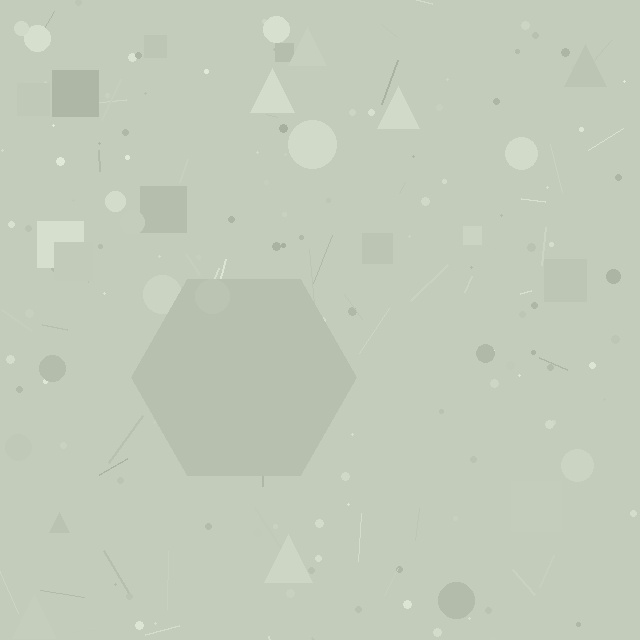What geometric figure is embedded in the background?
A hexagon is embedded in the background.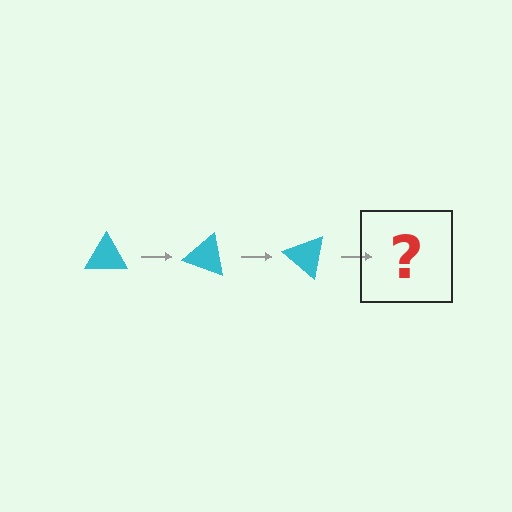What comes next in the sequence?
The next element should be a cyan triangle rotated 60 degrees.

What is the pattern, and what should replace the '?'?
The pattern is that the triangle rotates 20 degrees each step. The '?' should be a cyan triangle rotated 60 degrees.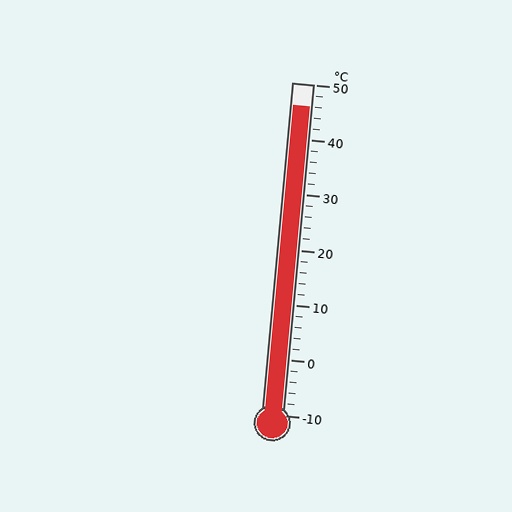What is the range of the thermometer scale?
The thermometer scale ranges from -10°C to 50°C.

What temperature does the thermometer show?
The thermometer shows approximately 46°C.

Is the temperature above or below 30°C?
The temperature is above 30°C.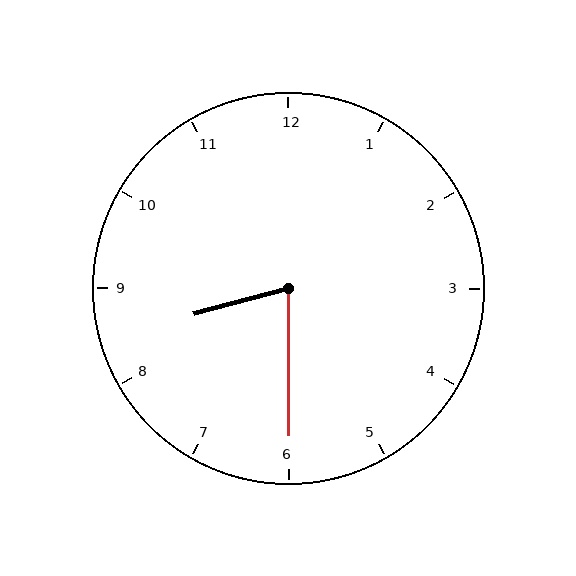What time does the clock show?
8:30.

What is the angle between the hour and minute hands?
Approximately 75 degrees.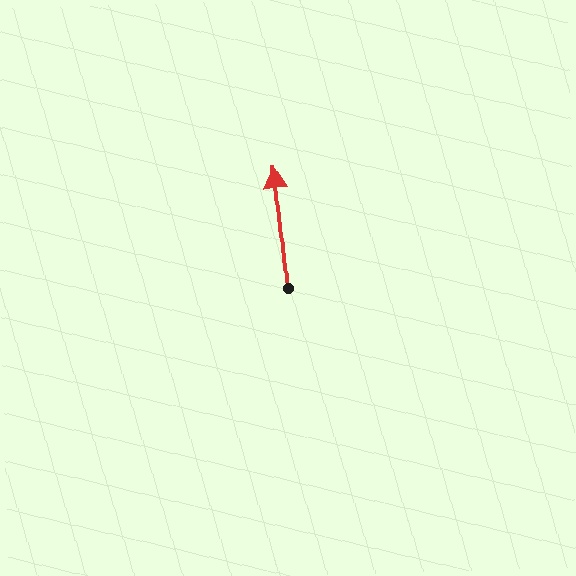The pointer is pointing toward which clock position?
Roughly 12 o'clock.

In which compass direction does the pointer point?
North.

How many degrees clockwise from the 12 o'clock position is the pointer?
Approximately 355 degrees.